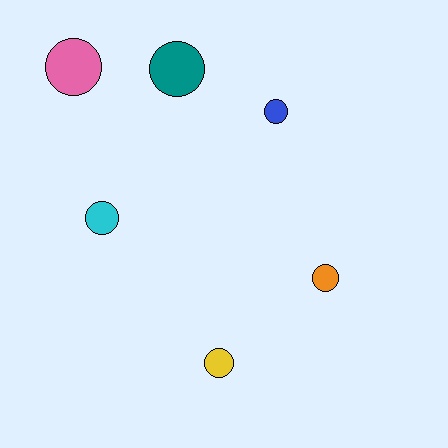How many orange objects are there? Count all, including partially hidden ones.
There is 1 orange object.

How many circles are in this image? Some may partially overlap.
There are 6 circles.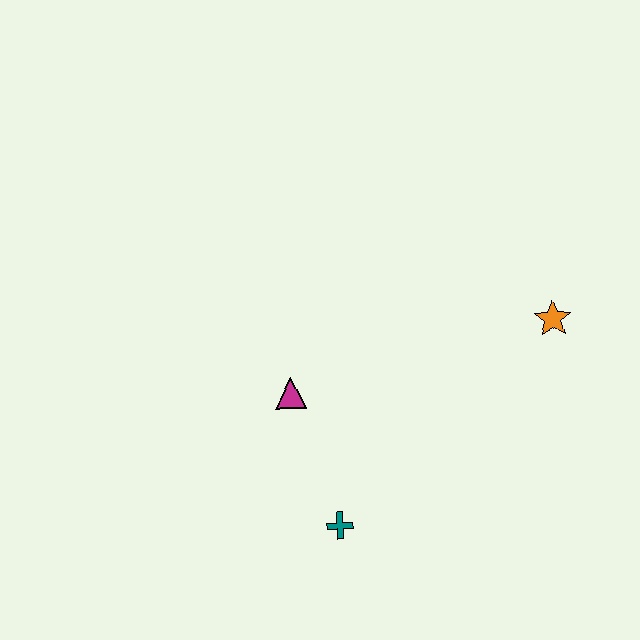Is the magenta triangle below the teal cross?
No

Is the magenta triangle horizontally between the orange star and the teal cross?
No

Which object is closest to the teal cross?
The magenta triangle is closest to the teal cross.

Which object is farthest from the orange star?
The teal cross is farthest from the orange star.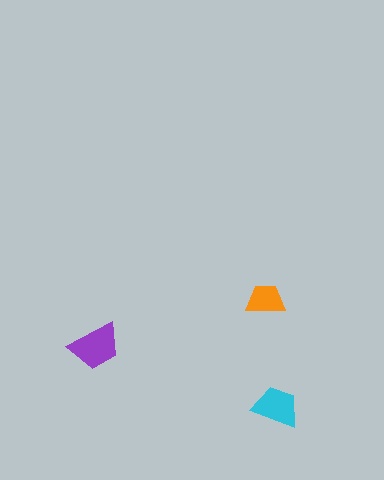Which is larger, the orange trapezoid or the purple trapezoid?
The purple one.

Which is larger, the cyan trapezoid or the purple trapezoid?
The purple one.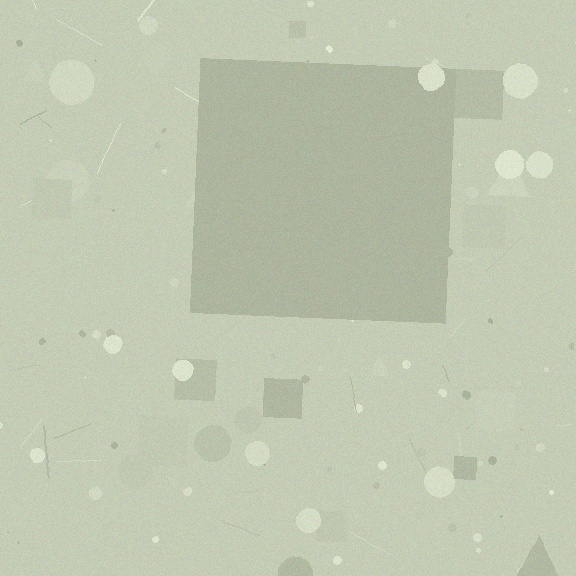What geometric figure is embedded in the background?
A square is embedded in the background.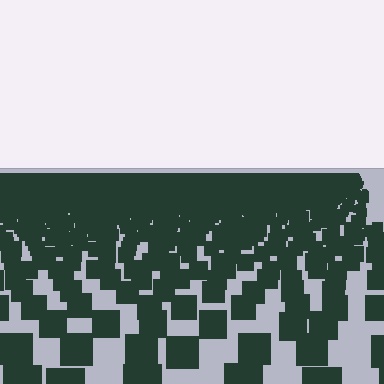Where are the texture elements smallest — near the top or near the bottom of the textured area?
Near the top.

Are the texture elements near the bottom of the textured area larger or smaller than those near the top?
Larger. Near the bottom, elements are closer to the viewer and appear at a bigger on-screen size.